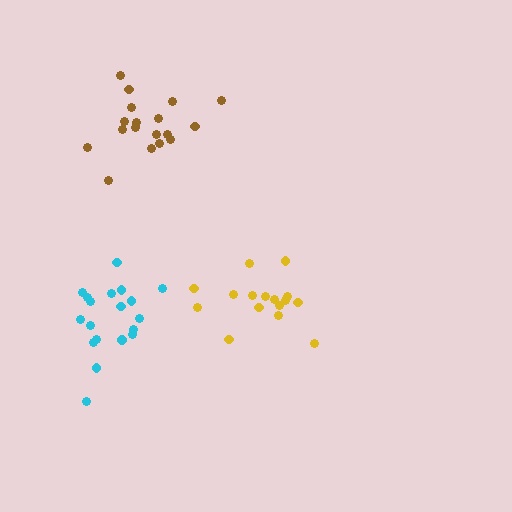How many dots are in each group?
Group 1: 19 dots, Group 2: 16 dots, Group 3: 18 dots (53 total).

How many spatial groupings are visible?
There are 3 spatial groupings.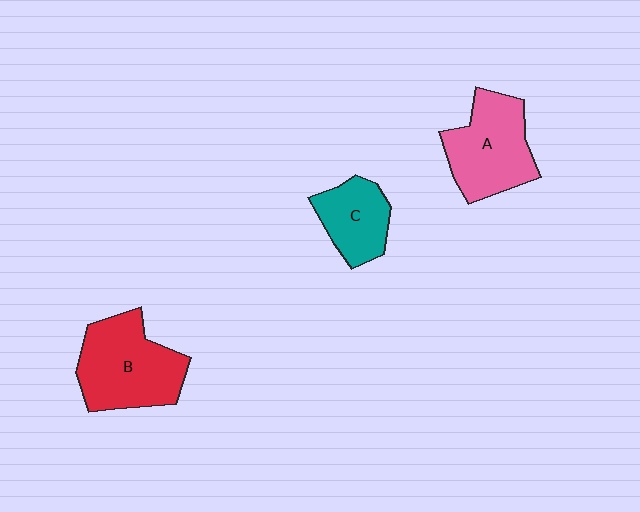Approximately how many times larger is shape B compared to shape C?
Approximately 1.7 times.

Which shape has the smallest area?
Shape C (teal).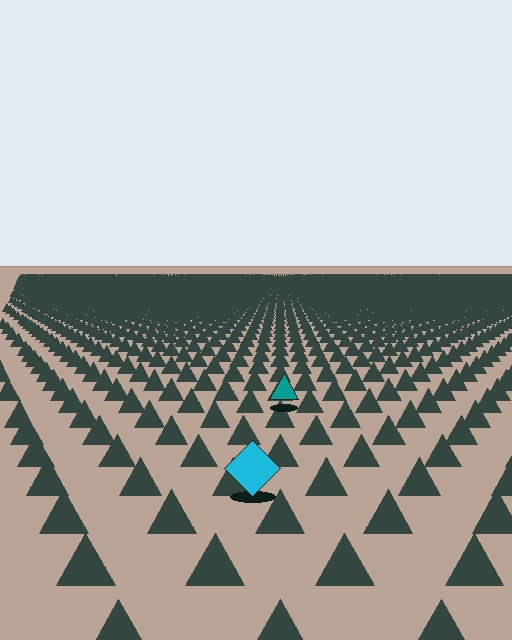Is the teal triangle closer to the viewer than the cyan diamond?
No. The cyan diamond is closer — you can tell from the texture gradient: the ground texture is coarser near it.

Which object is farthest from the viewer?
The teal triangle is farthest from the viewer. It appears smaller and the ground texture around it is denser.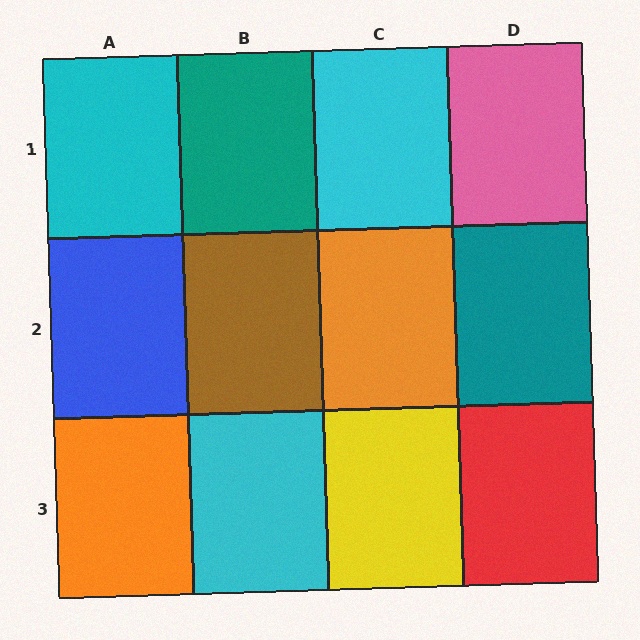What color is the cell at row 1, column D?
Pink.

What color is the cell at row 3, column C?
Yellow.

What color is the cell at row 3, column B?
Cyan.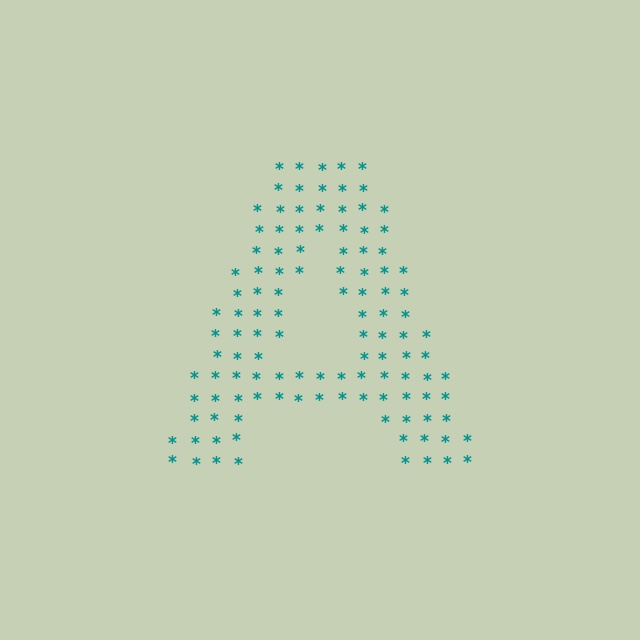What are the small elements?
The small elements are asterisks.